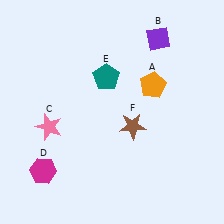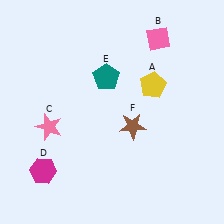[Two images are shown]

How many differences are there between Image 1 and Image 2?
There are 2 differences between the two images.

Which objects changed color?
A changed from orange to yellow. B changed from purple to pink.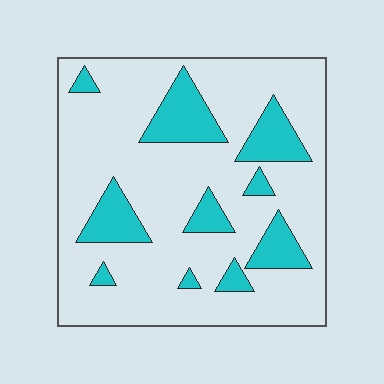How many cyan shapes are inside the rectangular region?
10.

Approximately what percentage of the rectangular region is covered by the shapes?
Approximately 20%.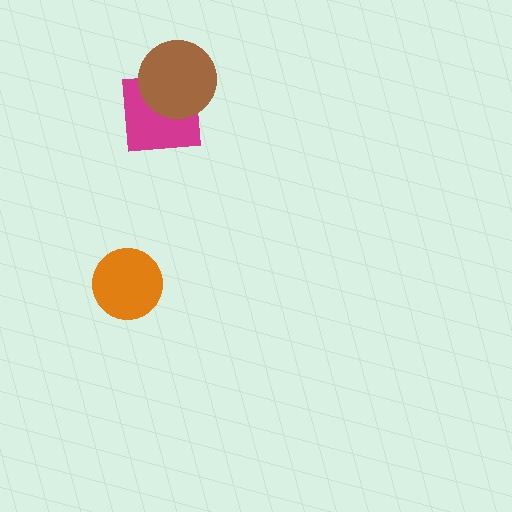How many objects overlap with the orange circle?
0 objects overlap with the orange circle.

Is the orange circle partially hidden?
No, no other shape covers it.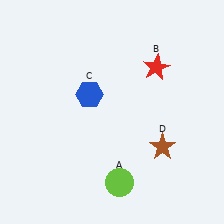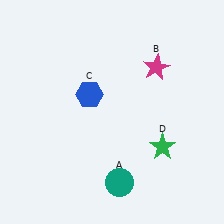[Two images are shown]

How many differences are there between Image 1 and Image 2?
There are 3 differences between the two images.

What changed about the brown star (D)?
In Image 1, D is brown. In Image 2, it changed to green.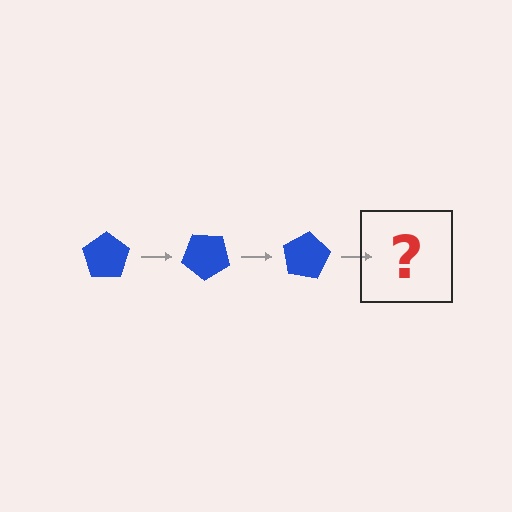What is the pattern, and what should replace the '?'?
The pattern is that the pentagon rotates 40 degrees each step. The '?' should be a blue pentagon rotated 120 degrees.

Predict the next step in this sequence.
The next step is a blue pentagon rotated 120 degrees.